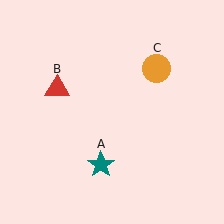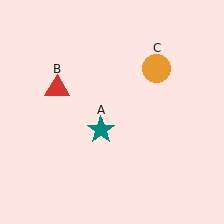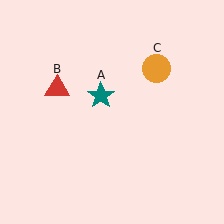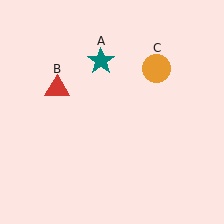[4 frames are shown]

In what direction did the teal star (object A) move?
The teal star (object A) moved up.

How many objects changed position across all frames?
1 object changed position: teal star (object A).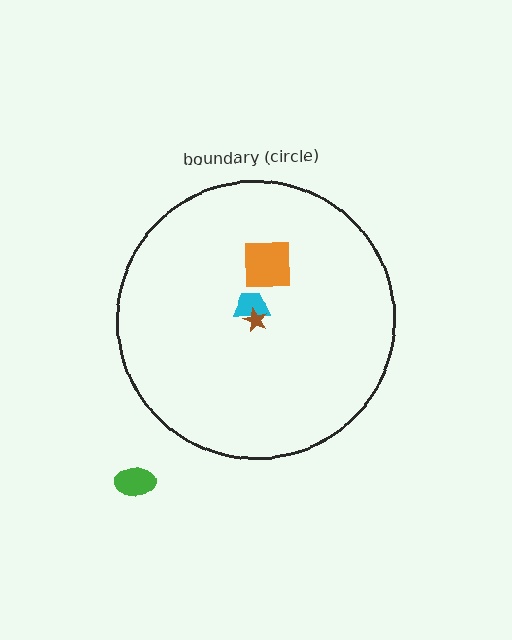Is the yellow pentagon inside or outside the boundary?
Outside.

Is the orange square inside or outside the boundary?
Inside.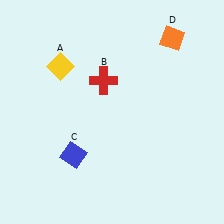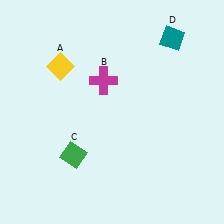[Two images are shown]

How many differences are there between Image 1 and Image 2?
There are 3 differences between the two images.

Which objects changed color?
B changed from red to magenta. C changed from blue to green. D changed from orange to teal.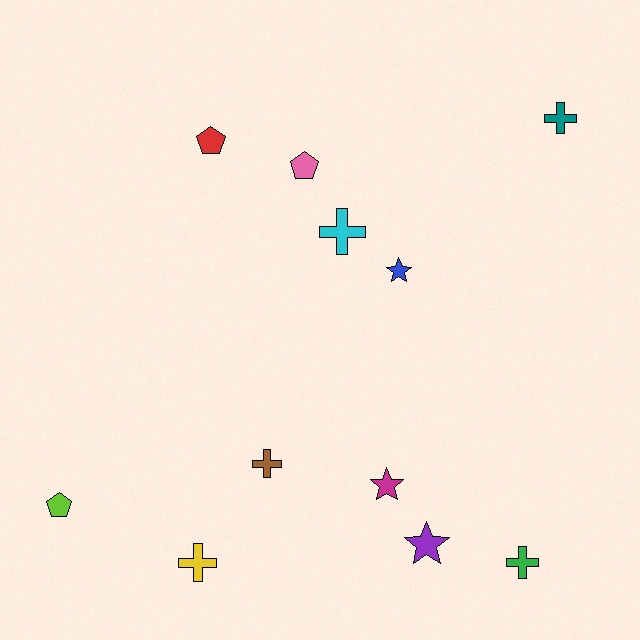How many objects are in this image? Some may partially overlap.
There are 11 objects.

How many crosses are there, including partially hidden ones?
There are 5 crosses.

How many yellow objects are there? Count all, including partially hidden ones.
There is 1 yellow object.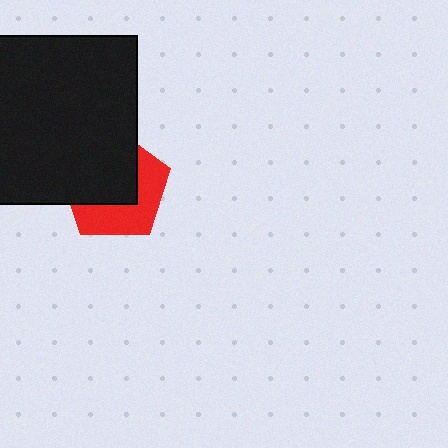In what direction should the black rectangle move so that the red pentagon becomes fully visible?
The black rectangle should move toward the upper-left. That is the shortest direction to clear the overlap and leave the red pentagon fully visible.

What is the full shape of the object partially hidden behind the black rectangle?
The partially hidden object is a red pentagon.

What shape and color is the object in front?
The object in front is a black rectangle.